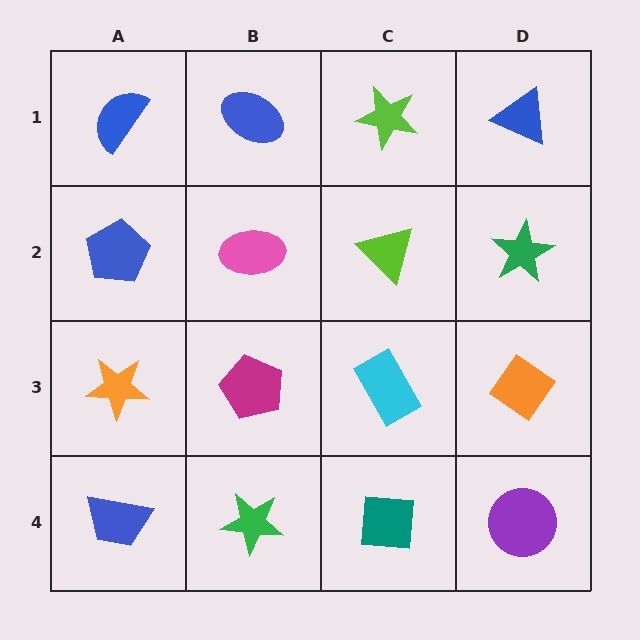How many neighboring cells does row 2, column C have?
4.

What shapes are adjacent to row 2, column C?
A lime star (row 1, column C), a cyan rectangle (row 3, column C), a pink ellipse (row 2, column B), a green star (row 2, column D).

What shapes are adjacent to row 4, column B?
A magenta pentagon (row 3, column B), a blue trapezoid (row 4, column A), a teal square (row 4, column C).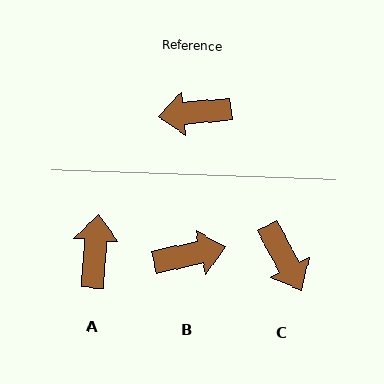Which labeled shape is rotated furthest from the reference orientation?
B, about 173 degrees away.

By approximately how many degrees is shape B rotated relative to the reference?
Approximately 173 degrees clockwise.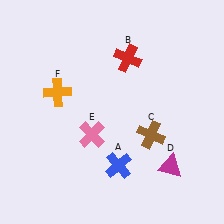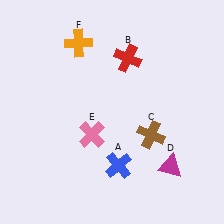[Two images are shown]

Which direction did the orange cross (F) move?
The orange cross (F) moved up.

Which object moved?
The orange cross (F) moved up.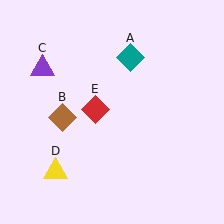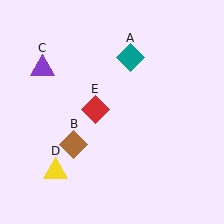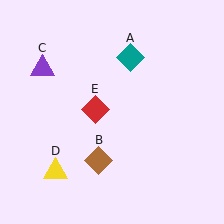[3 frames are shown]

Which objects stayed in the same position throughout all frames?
Teal diamond (object A) and purple triangle (object C) and yellow triangle (object D) and red diamond (object E) remained stationary.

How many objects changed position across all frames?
1 object changed position: brown diamond (object B).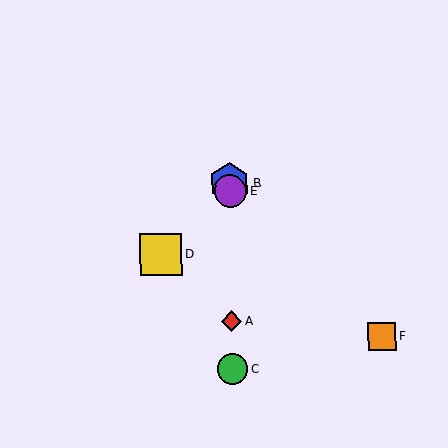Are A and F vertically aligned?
No, A is at x≈232 and F is at x≈382.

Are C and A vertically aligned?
Yes, both are at x≈232.